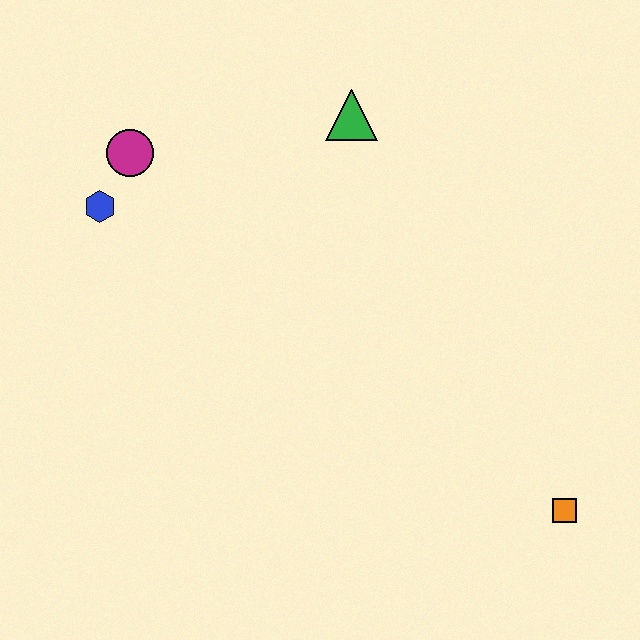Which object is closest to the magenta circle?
The blue hexagon is closest to the magenta circle.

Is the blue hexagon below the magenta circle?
Yes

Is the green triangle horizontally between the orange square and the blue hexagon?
Yes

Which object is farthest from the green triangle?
The orange square is farthest from the green triangle.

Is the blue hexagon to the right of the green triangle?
No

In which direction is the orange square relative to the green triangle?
The orange square is below the green triangle.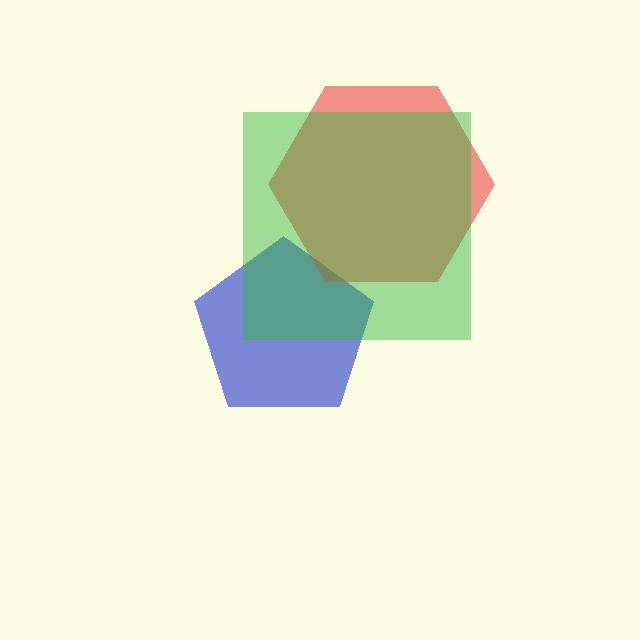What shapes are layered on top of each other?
The layered shapes are: a blue pentagon, a red hexagon, a green square.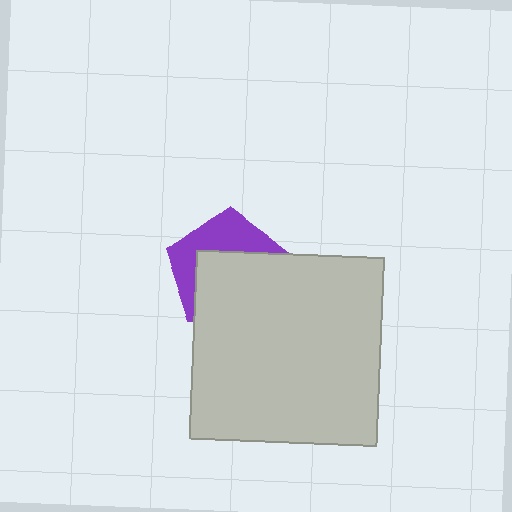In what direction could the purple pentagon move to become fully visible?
The purple pentagon could move up. That would shift it out from behind the light gray square entirely.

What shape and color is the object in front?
The object in front is a light gray square.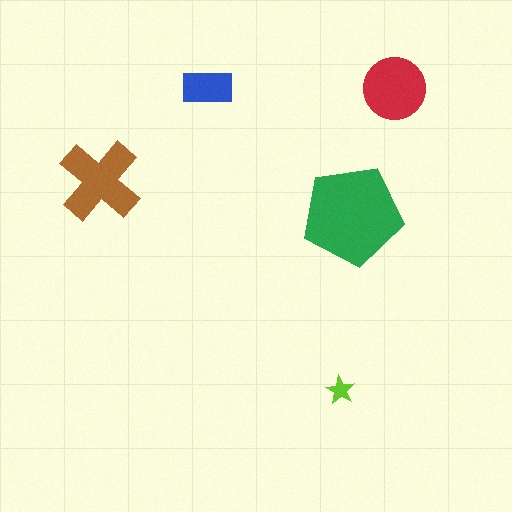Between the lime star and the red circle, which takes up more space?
The red circle.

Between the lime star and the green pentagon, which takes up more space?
The green pentagon.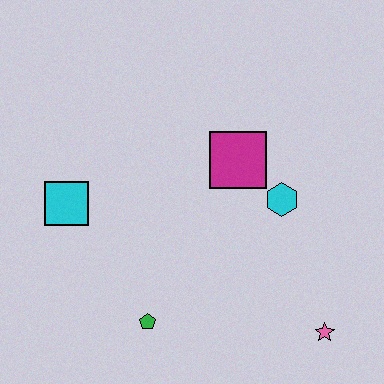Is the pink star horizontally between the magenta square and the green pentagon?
No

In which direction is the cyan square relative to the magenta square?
The cyan square is to the left of the magenta square.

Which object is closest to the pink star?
The cyan hexagon is closest to the pink star.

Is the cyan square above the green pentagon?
Yes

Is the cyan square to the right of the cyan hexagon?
No